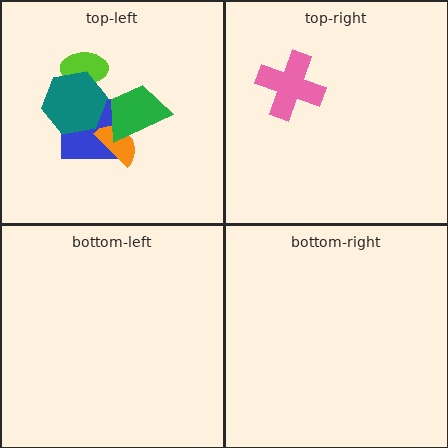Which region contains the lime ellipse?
The top-left region.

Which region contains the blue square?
The top-left region.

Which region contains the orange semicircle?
The top-left region.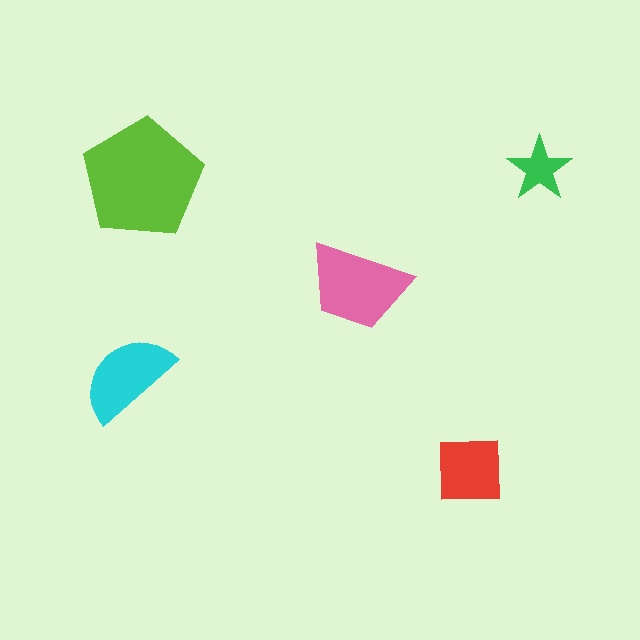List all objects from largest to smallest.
The lime pentagon, the pink trapezoid, the cyan semicircle, the red square, the green star.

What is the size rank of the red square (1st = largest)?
4th.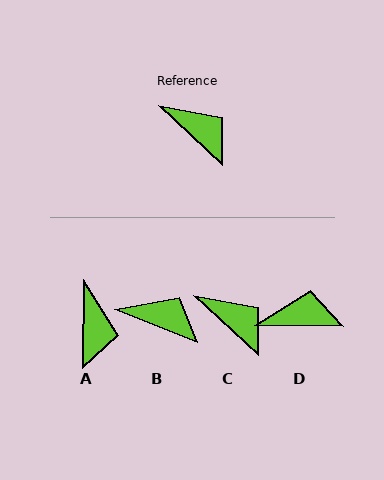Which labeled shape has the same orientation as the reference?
C.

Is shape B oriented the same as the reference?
No, it is off by about 22 degrees.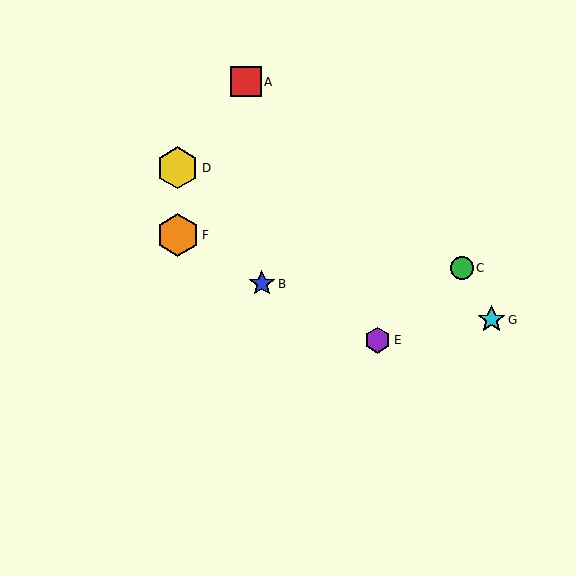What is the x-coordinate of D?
Object D is at x≈178.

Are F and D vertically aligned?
Yes, both are at x≈178.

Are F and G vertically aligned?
No, F is at x≈178 and G is at x≈491.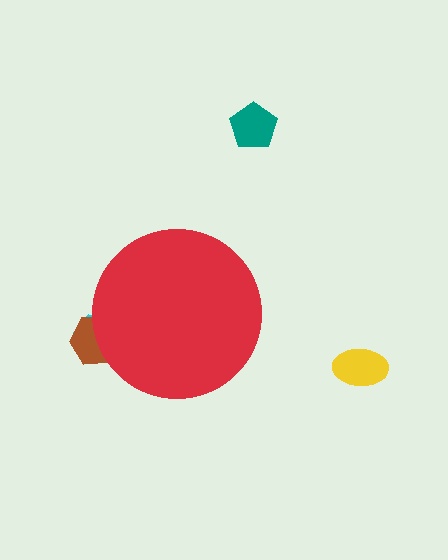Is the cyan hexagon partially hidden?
Yes, the cyan hexagon is partially hidden behind the red circle.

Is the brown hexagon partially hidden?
Yes, the brown hexagon is partially hidden behind the red circle.